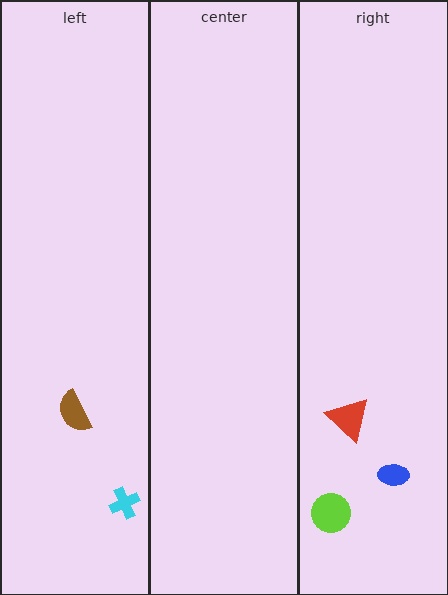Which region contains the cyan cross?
The left region.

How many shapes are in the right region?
3.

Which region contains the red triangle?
The right region.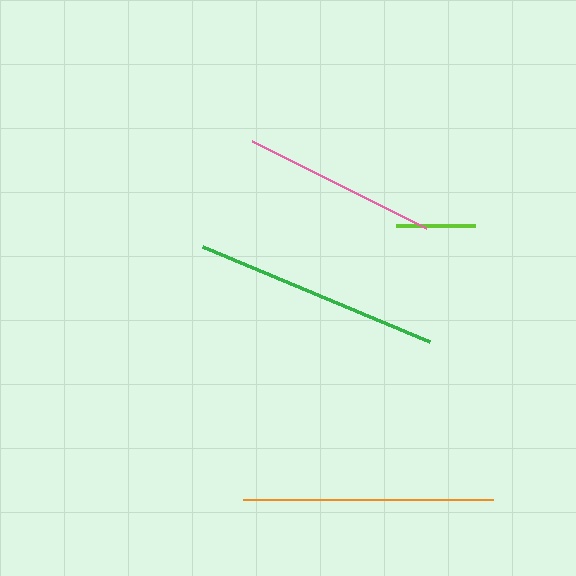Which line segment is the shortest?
The lime line is the shortest at approximately 78 pixels.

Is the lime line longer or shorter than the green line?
The green line is longer than the lime line.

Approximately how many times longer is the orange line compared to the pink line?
The orange line is approximately 1.3 times the length of the pink line.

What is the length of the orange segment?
The orange segment is approximately 250 pixels long.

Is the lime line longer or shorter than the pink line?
The pink line is longer than the lime line.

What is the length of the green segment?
The green segment is approximately 246 pixels long.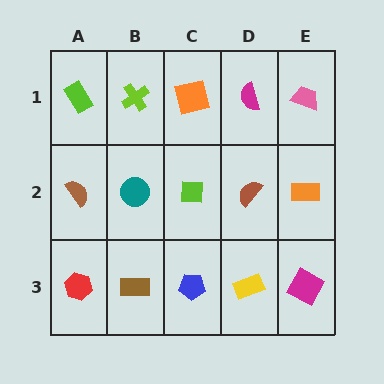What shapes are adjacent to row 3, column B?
A teal circle (row 2, column B), a red hexagon (row 3, column A), a blue pentagon (row 3, column C).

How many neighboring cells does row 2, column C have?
4.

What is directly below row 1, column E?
An orange rectangle.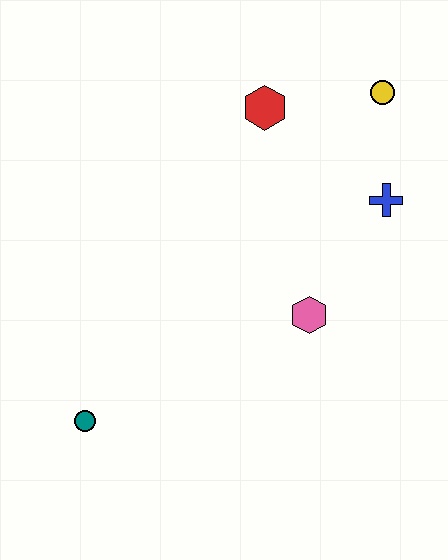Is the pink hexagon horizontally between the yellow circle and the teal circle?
Yes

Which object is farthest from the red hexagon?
The teal circle is farthest from the red hexagon.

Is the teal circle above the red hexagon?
No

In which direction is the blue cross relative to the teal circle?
The blue cross is to the right of the teal circle.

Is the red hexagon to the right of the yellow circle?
No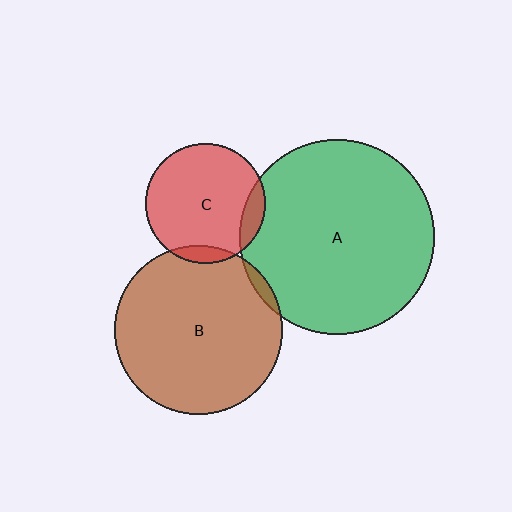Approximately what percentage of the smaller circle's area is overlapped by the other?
Approximately 5%.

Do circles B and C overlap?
Yes.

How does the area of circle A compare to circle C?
Approximately 2.7 times.